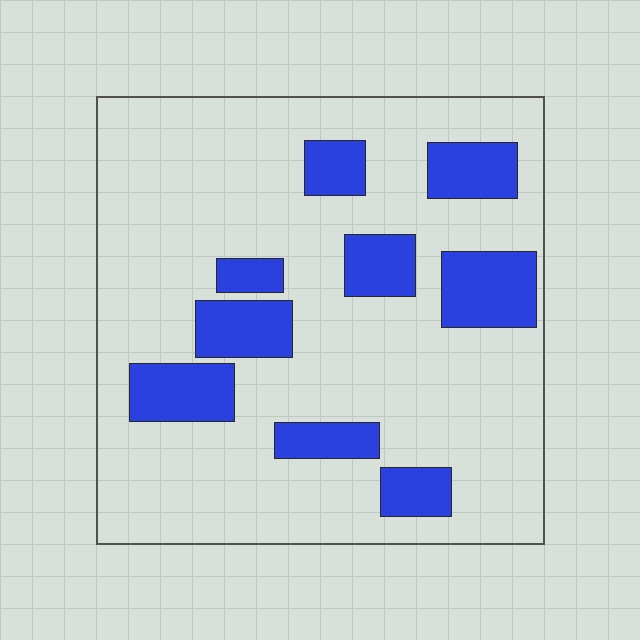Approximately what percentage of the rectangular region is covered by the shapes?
Approximately 20%.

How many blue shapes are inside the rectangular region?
9.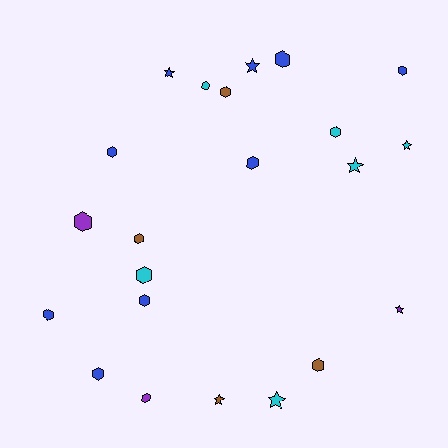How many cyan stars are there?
There are 3 cyan stars.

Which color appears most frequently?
Blue, with 9 objects.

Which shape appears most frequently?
Hexagon, with 15 objects.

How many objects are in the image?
There are 22 objects.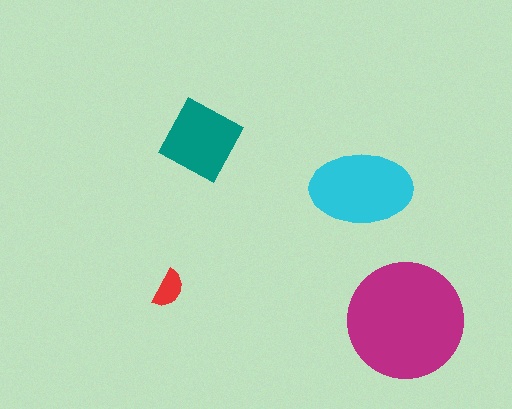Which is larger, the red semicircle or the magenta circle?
The magenta circle.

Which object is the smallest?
The red semicircle.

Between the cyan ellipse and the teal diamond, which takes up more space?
The cyan ellipse.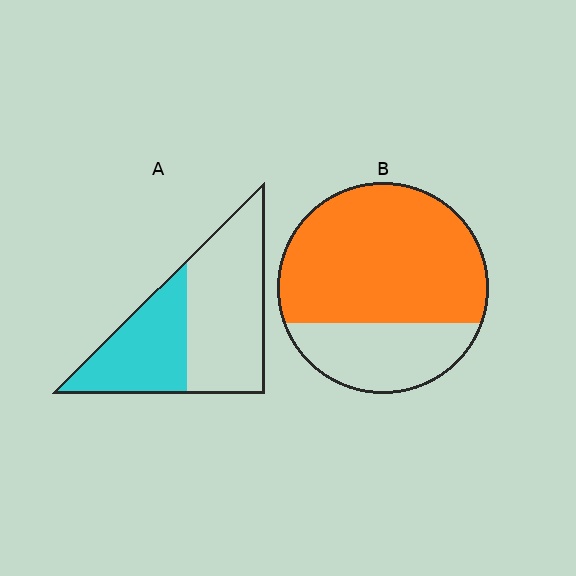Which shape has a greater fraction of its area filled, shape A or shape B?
Shape B.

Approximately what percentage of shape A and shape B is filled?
A is approximately 40% and B is approximately 70%.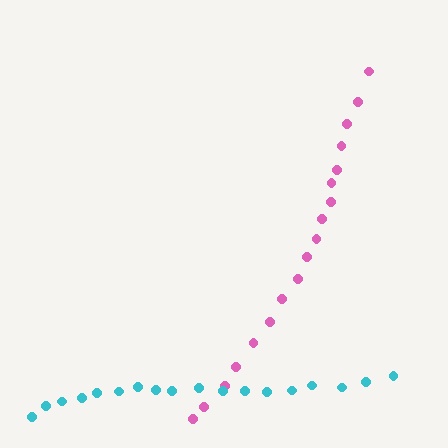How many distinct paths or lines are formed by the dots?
There are 2 distinct paths.